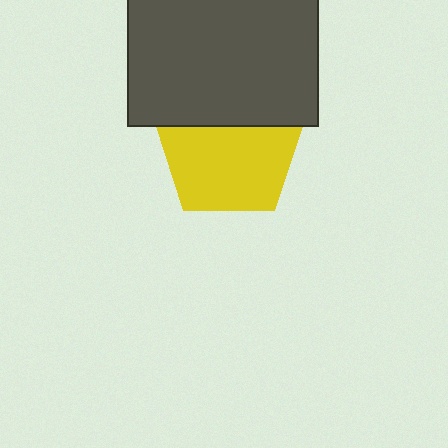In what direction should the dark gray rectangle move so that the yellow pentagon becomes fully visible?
The dark gray rectangle should move up. That is the shortest direction to clear the overlap and leave the yellow pentagon fully visible.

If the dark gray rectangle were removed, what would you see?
You would see the complete yellow pentagon.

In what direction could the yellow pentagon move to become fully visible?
The yellow pentagon could move down. That would shift it out from behind the dark gray rectangle entirely.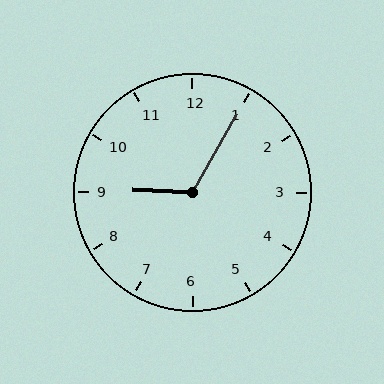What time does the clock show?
9:05.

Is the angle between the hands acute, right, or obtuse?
It is obtuse.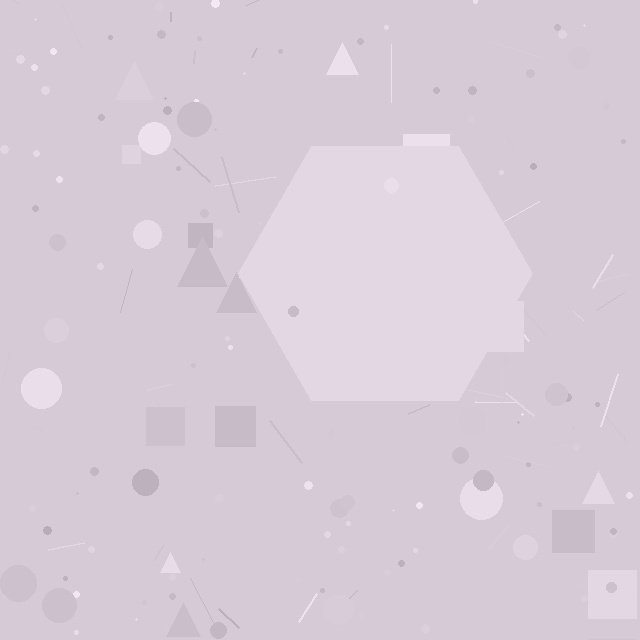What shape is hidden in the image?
A hexagon is hidden in the image.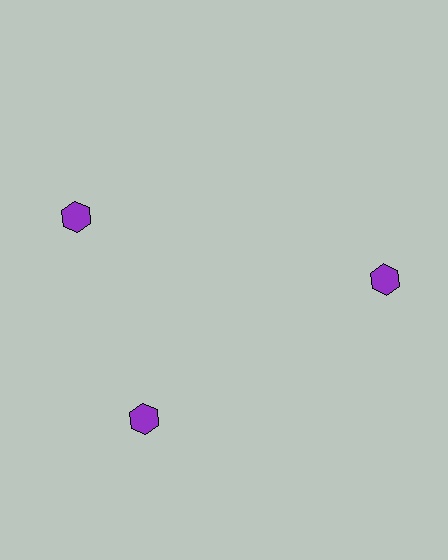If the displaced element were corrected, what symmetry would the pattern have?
It would have 3-fold rotational symmetry — the pattern would map onto itself every 120 degrees.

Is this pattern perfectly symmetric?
No. The 3 purple hexagons are arranged in a ring, but one element near the 11 o'clock position is rotated out of alignment along the ring, breaking the 3-fold rotational symmetry.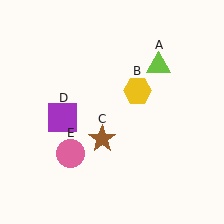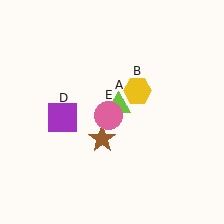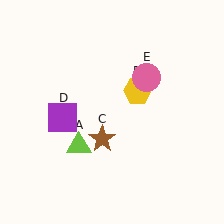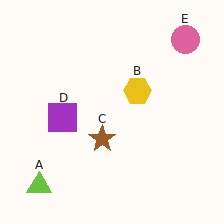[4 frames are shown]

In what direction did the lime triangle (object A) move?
The lime triangle (object A) moved down and to the left.